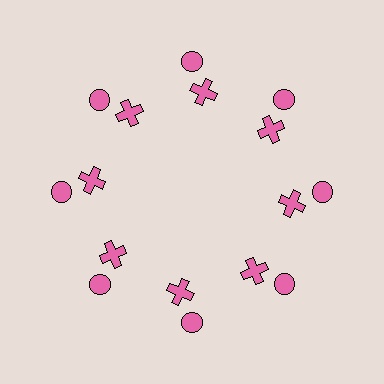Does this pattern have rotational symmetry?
Yes, this pattern has 8-fold rotational symmetry. It looks the same after rotating 45 degrees around the center.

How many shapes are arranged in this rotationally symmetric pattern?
There are 16 shapes, arranged in 8 groups of 2.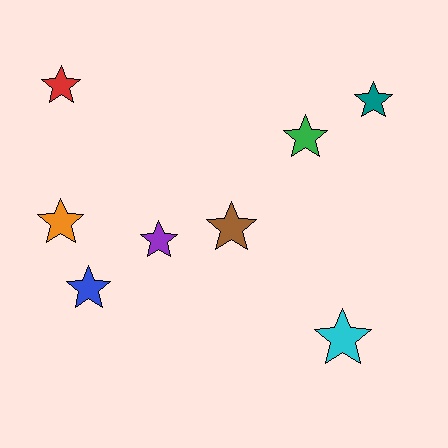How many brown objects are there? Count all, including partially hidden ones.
There is 1 brown object.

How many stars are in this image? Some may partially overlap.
There are 8 stars.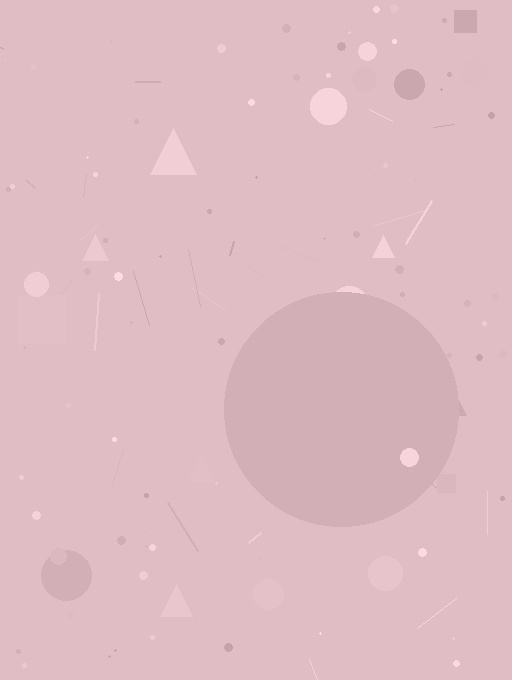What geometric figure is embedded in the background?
A circle is embedded in the background.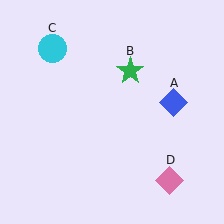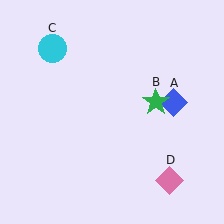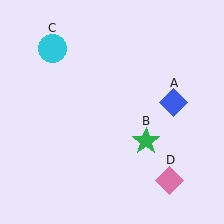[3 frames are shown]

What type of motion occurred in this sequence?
The green star (object B) rotated clockwise around the center of the scene.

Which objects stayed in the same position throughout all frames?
Blue diamond (object A) and cyan circle (object C) and pink diamond (object D) remained stationary.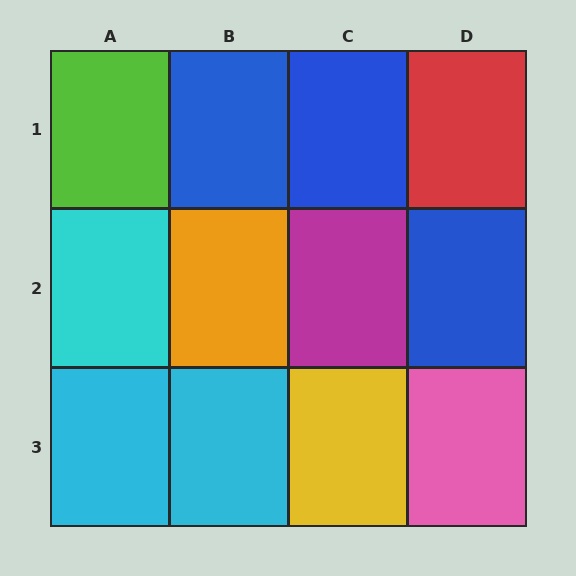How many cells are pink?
1 cell is pink.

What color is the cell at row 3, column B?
Cyan.